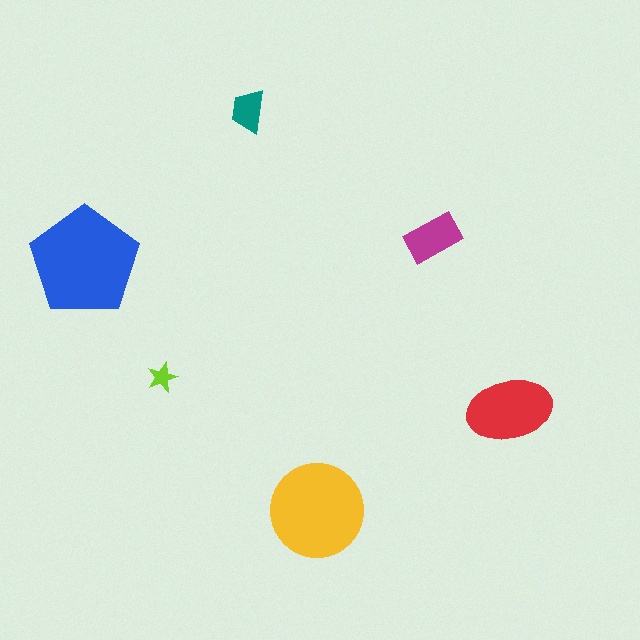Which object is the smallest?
The lime star.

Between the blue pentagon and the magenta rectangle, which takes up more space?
The blue pentagon.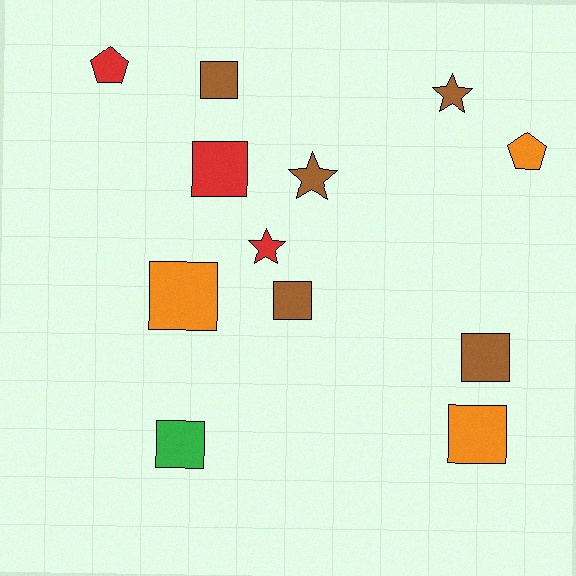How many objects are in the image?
There are 12 objects.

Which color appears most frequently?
Brown, with 5 objects.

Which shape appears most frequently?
Square, with 7 objects.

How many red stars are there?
There is 1 red star.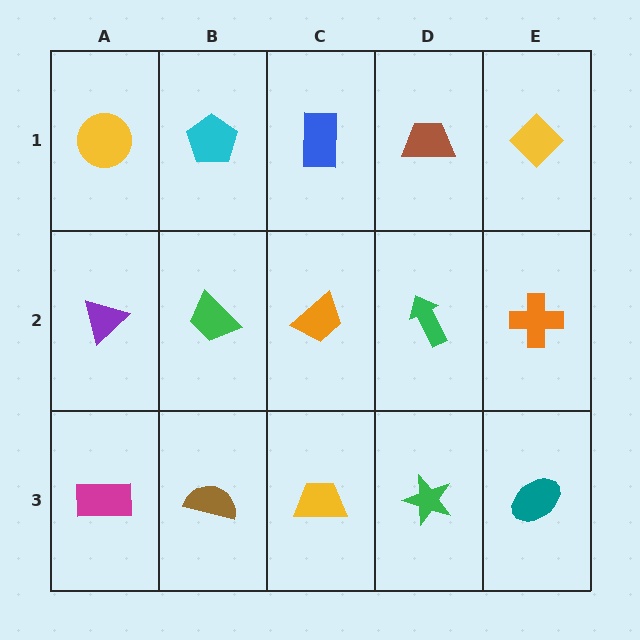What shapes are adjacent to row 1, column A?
A purple triangle (row 2, column A), a cyan pentagon (row 1, column B).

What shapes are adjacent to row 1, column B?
A green trapezoid (row 2, column B), a yellow circle (row 1, column A), a blue rectangle (row 1, column C).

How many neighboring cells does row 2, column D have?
4.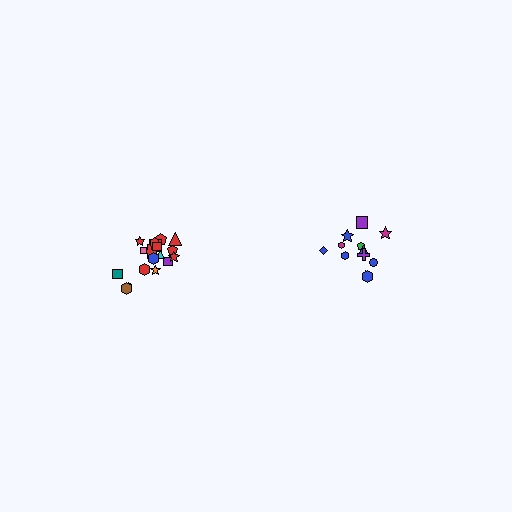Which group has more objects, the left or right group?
The left group.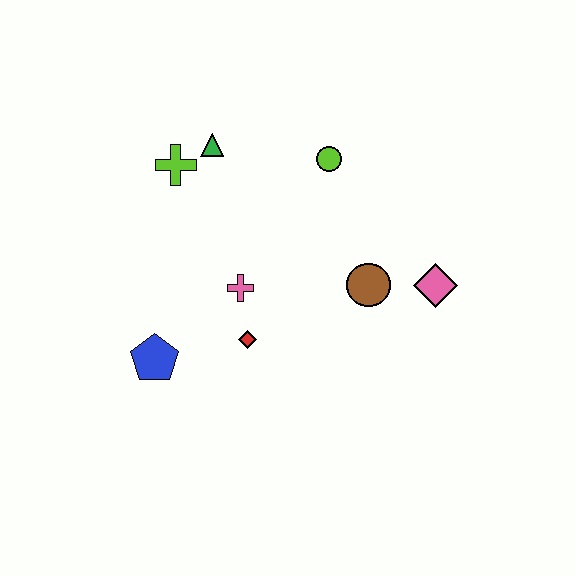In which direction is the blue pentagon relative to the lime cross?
The blue pentagon is below the lime cross.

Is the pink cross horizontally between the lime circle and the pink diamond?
No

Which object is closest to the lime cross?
The green triangle is closest to the lime cross.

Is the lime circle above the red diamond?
Yes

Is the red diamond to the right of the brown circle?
No